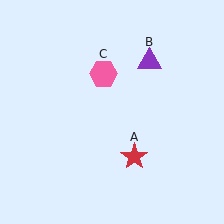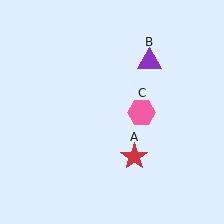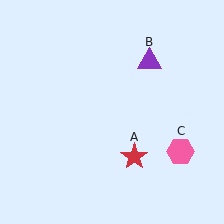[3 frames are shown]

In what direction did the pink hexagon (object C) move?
The pink hexagon (object C) moved down and to the right.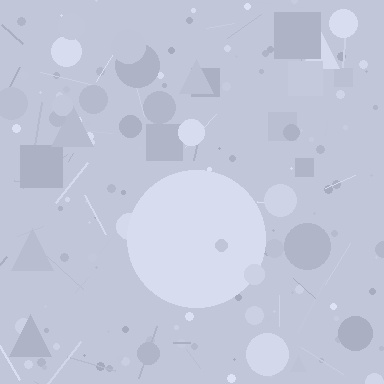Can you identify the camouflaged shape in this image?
The camouflaged shape is a circle.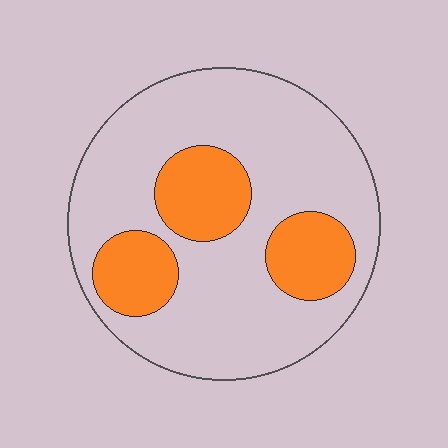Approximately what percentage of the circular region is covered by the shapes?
Approximately 25%.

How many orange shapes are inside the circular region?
3.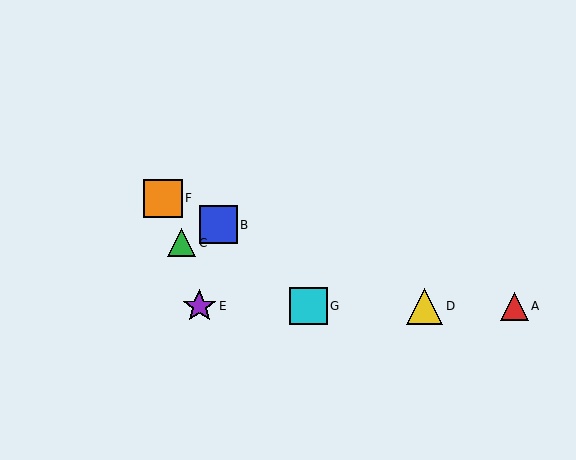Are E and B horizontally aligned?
No, E is at y≈306 and B is at y≈225.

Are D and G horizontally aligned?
Yes, both are at y≈306.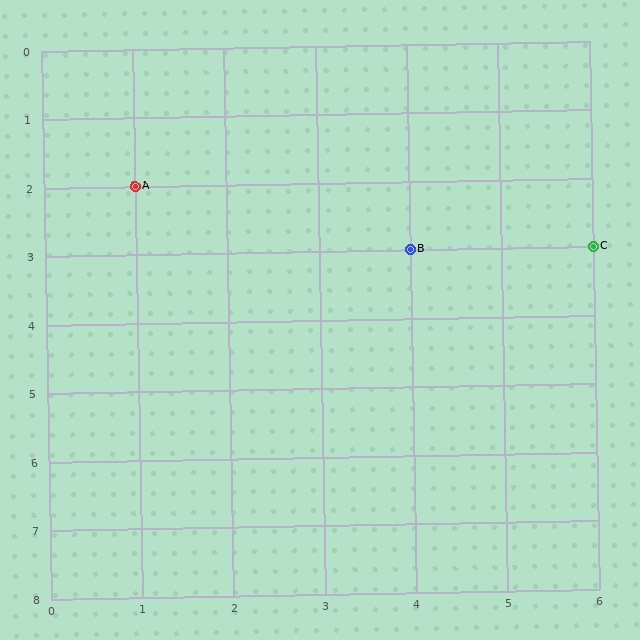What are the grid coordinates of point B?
Point B is at grid coordinates (4, 3).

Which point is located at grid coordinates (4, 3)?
Point B is at (4, 3).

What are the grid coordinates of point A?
Point A is at grid coordinates (1, 2).